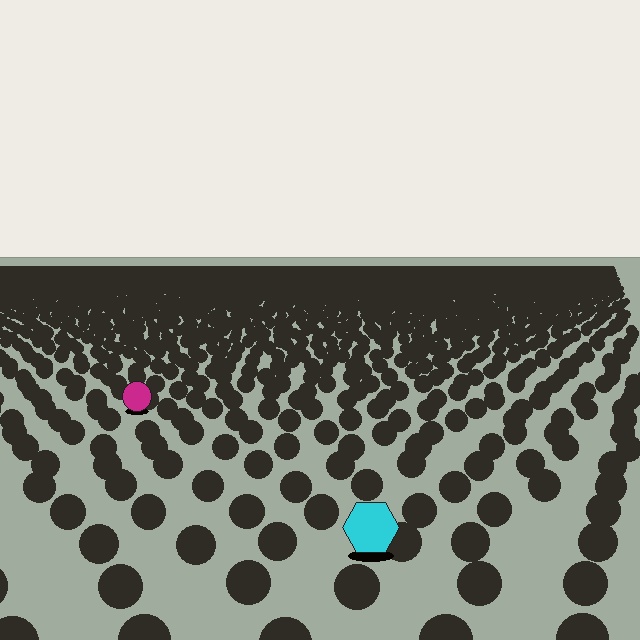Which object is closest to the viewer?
The cyan hexagon is closest. The texture marks near it are larger and more spread out.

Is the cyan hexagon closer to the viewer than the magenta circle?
Yes. The cyan hexagon is closer — you can tell from the texture gradient: the ground texture is coarser near it.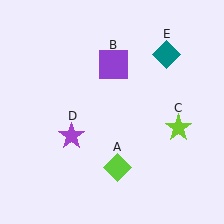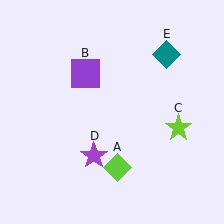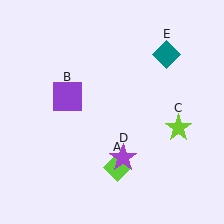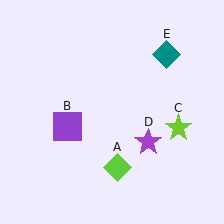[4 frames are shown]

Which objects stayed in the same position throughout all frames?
Lime diamond (object A) and lime star (object C) and teal diamond (object E) remained stationary.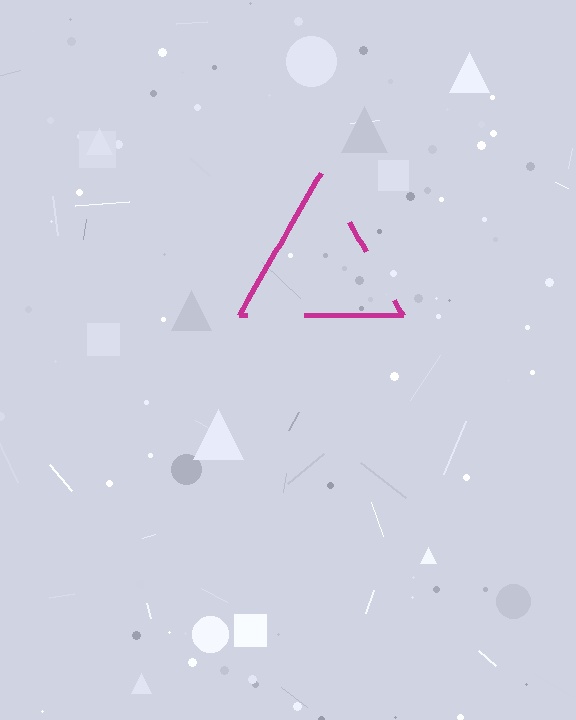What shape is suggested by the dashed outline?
The dashed outline suggests a triangle.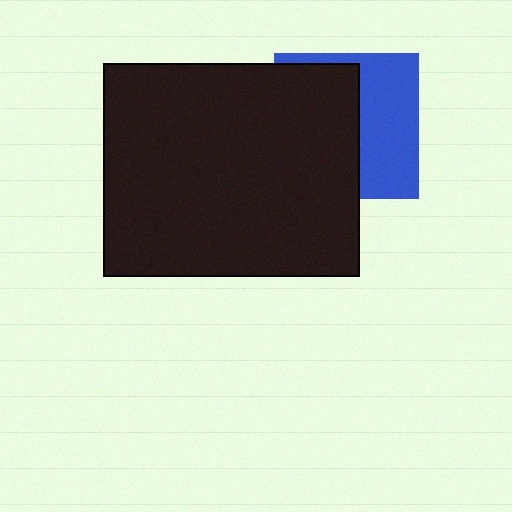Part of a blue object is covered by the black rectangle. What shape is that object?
It is a square.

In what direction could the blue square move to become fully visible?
The blue square could move right. That would shift it out from behind the black rectangle entirely.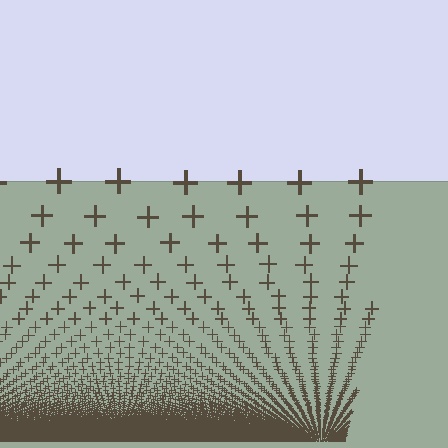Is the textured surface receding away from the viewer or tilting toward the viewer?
The surface appears to tilt toward the viewer. Texture elements get larger and sparser toward the top.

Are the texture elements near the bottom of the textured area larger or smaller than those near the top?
Smaller. The gradient is inverted — elements near the bottom are smaller and denser.